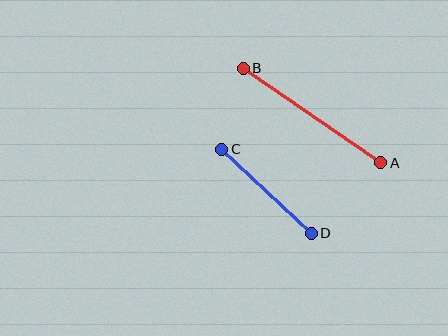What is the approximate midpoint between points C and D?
The midpoint is at approximately (266, 191) pixels.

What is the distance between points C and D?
The distance is approximately 123 pixels.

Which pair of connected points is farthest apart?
Points A and B are farthest apart.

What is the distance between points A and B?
The distance is approximately 166 pixels.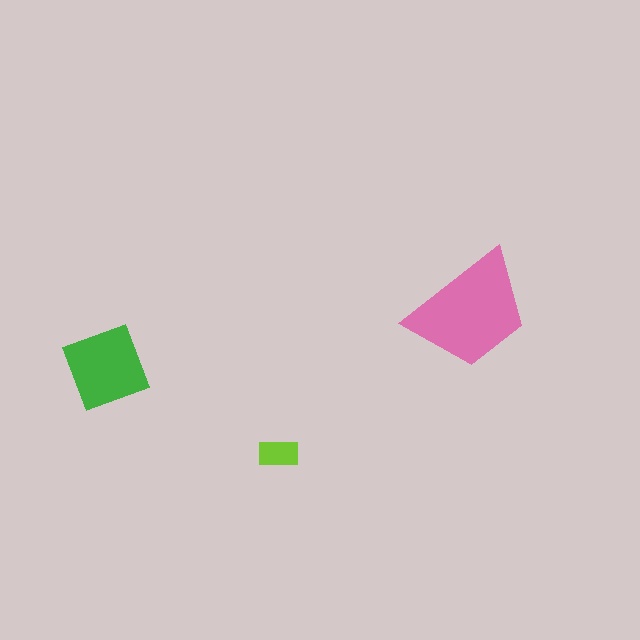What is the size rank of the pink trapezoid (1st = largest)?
1st.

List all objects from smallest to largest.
The lime rectangle, the green square, the pink trapezoid.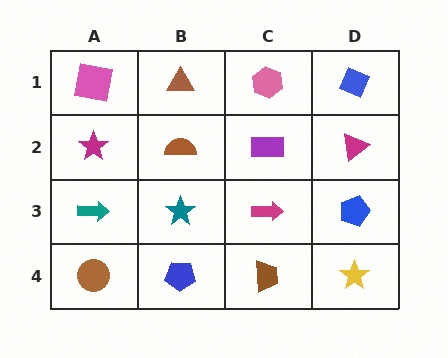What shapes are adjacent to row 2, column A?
A pink square (row 1, column A), a teal arrow (row 3, column A), a brown semicircle (row 2, column B).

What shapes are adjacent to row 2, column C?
A pink hexagon (row 1, column C), a magenta arrow (row 3, column C), a brown semicircle (row 2, column B), a magenta triangle (row 2, column D).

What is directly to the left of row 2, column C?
A brown semicircle.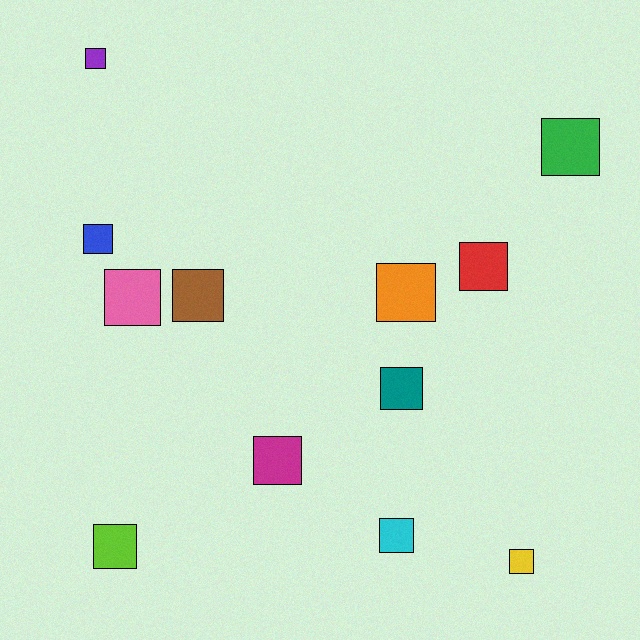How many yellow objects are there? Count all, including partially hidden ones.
There is 1 yellow object.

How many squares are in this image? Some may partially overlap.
There are 12 squares.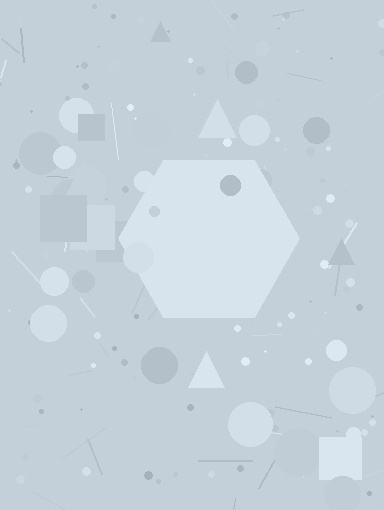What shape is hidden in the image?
A hexagon is hidden in the image.